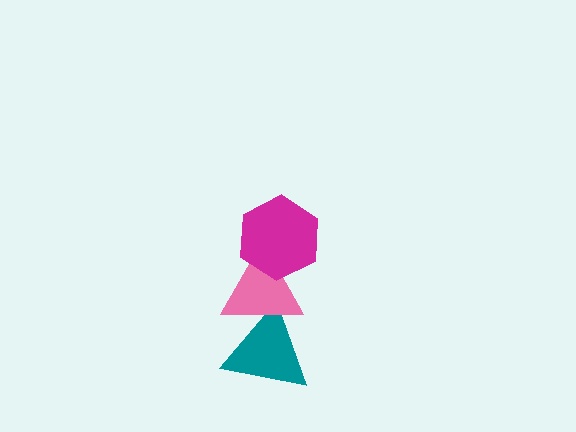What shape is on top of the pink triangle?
The magenta hexagon is on top of the pink triangle.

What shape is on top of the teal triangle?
The pink triangle is on top of the teal triangle.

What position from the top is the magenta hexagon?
The magenta hexagon is 1st from the top.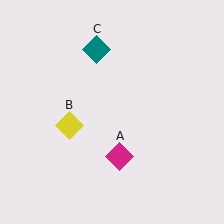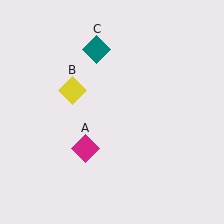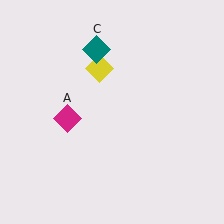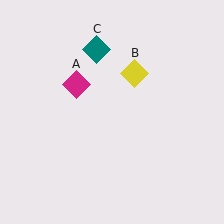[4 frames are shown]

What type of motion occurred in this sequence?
The magenta diamond (object A), yellow diamond (object B) rotated clockwise around the center of the scene.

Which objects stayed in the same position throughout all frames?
Teal diamond (object C) remained stationary.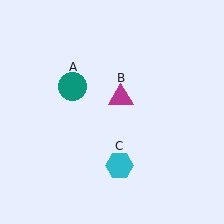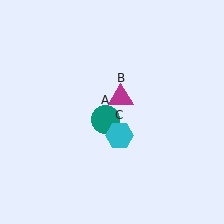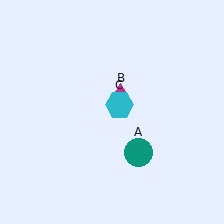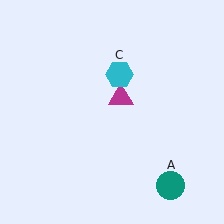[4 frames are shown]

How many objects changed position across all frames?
2 objects changed position: teal circle (object A), cyan hexagon (object C).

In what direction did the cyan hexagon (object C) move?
The cyan hexagon (object C) moved up.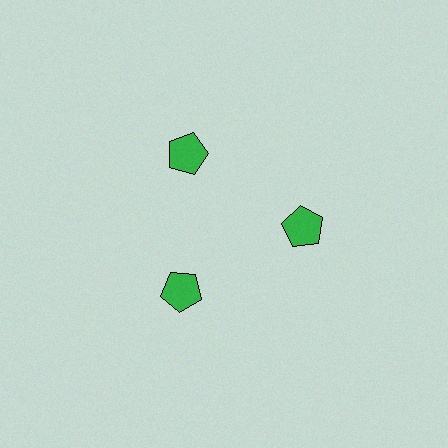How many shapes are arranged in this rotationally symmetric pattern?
There are 3 shapes, arranged in 3 groups of 1.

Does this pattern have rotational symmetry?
Yes, this pattern has 3-fold rotational symmetry. It looks the same after rotating 120 degrees around the center.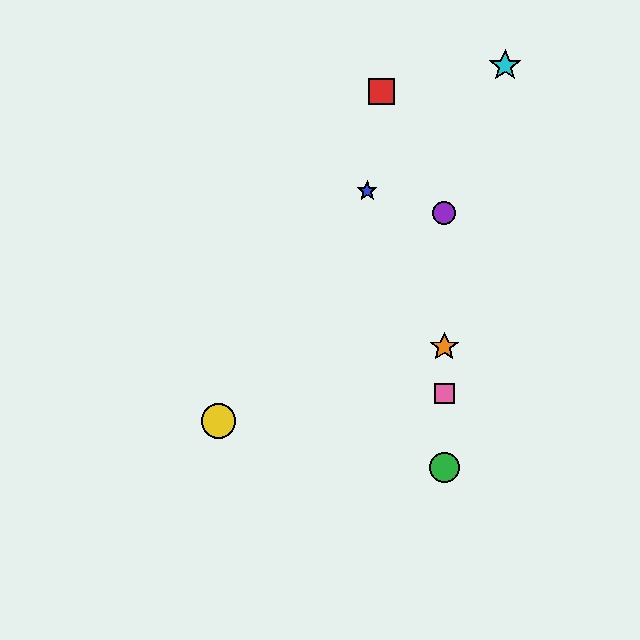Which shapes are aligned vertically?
The green circle, the purple circle, the orange star, the pink square are aligned vertically.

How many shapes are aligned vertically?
4 shapes (the green circle, the purple circle, the orange star, the pink square) are aligned vertically.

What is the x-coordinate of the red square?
The red square is at x≈381.